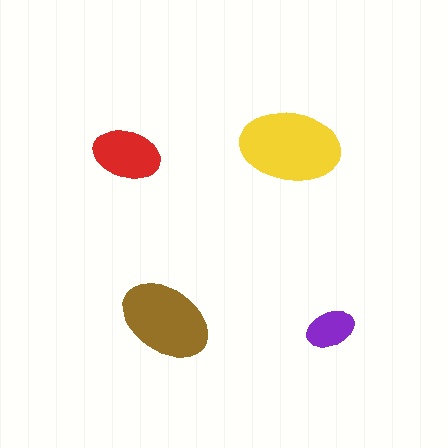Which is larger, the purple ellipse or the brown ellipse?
The brown one.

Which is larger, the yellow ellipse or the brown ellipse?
The yellow one.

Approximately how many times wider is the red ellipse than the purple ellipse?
About 1.5 times wider.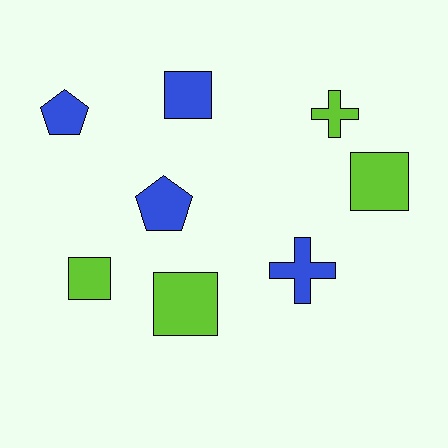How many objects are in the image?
There are 8 objects.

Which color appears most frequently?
Blue, with 4 objects.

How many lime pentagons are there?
There are no lime pentagons.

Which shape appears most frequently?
Square, with 4 objects.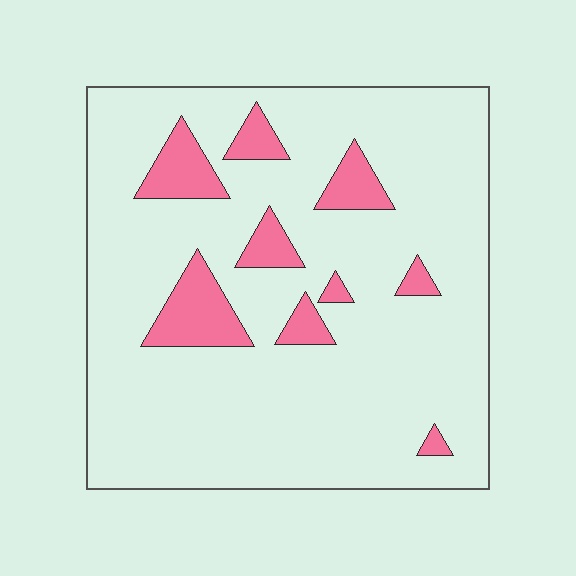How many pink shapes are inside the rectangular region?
9.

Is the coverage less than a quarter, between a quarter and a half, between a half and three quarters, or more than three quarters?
Less than a quarter.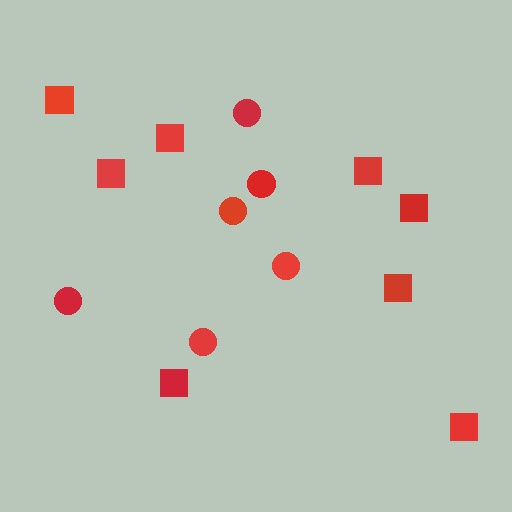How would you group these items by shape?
There are 2 groups: one group of squares (8) and one group of circles (6).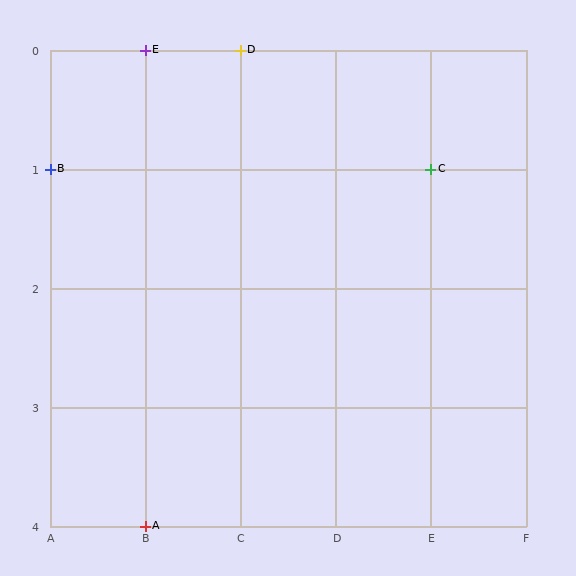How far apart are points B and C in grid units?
Points B and C are 4 columns apart.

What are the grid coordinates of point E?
Point E is at grid coordinates (B, 0).